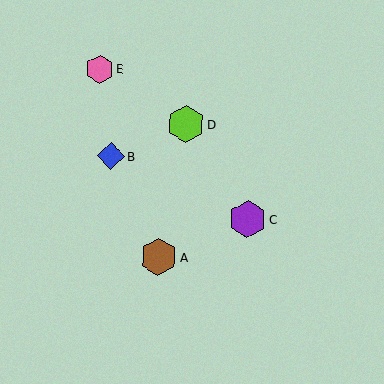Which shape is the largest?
The purple hexagon (labeled C) is the largest.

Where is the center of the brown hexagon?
The center of the brown hexagon is at (159, 257).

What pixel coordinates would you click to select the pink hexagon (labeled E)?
Click at (100, 69) to select the pink hexagon E.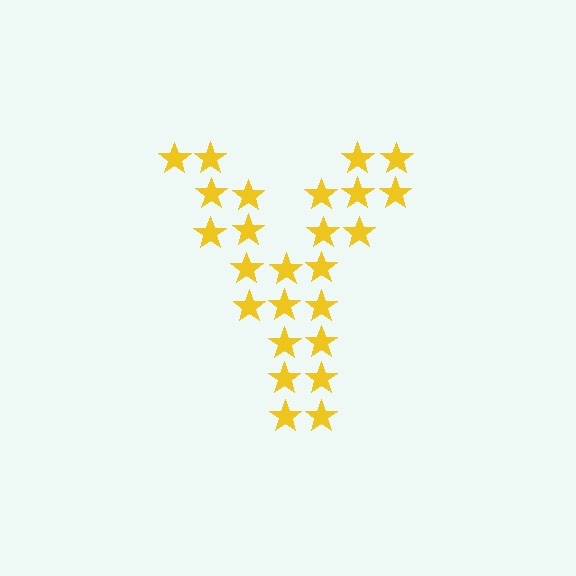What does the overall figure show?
The overall figure shows the letter Y.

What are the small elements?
The small elements are stars.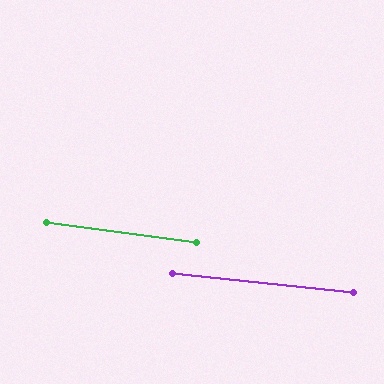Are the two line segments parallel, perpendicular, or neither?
Parallel — their directions differ by only 1.8°.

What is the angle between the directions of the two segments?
Approximately 2 degrees.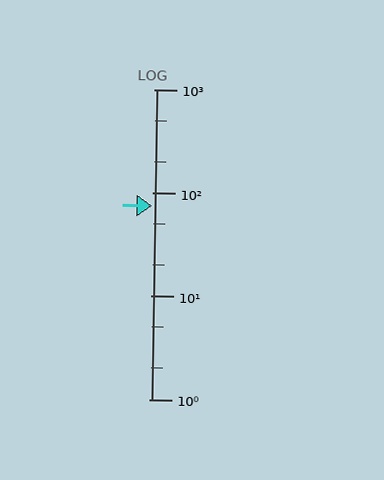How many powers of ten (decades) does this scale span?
The scale spans 3 decades, from 1 to 1000.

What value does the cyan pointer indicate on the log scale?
The pointer indicates approximately 75.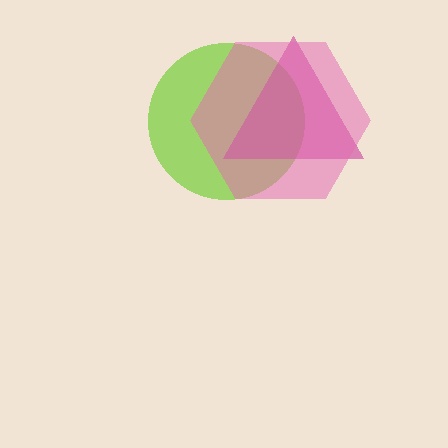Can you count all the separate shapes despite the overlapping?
Yes, there are 3 separate shapes.